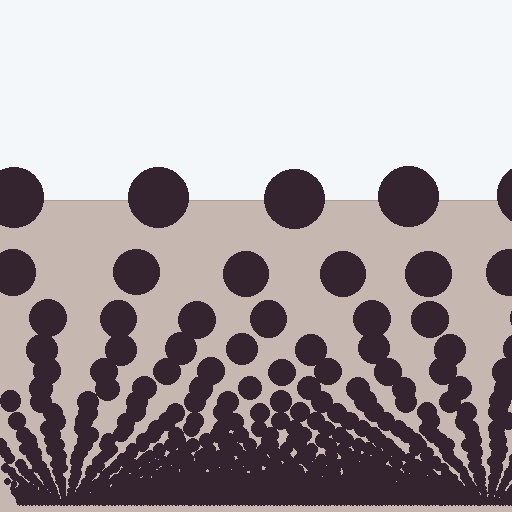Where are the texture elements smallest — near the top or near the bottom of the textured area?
Near the bottom.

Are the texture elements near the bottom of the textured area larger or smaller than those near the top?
Smaller. The gradient is inverted — elements near the bottom are smaller and denser.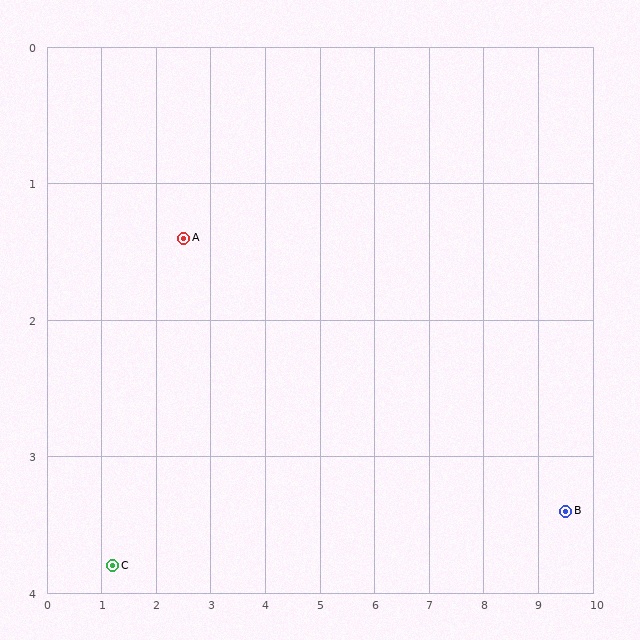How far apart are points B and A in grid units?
Points B and A are about 7.3 grid units apart.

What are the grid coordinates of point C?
Point C is at approximately (1.2, 3.8).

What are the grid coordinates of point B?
Point B is at approximately (9.5, 3.4).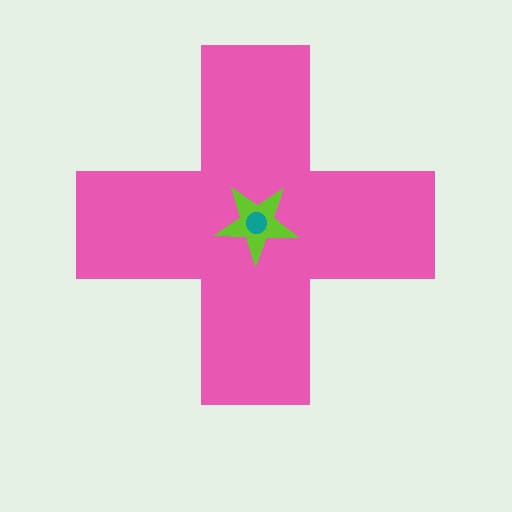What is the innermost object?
The teal circle.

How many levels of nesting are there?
3.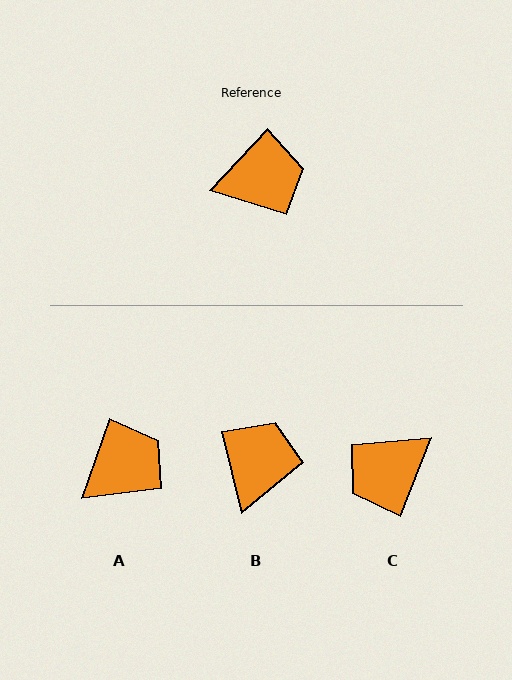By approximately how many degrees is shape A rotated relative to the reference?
Approximately 24 degrees counter-clockwise.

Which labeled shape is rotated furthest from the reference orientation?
C, about 158 degrees away.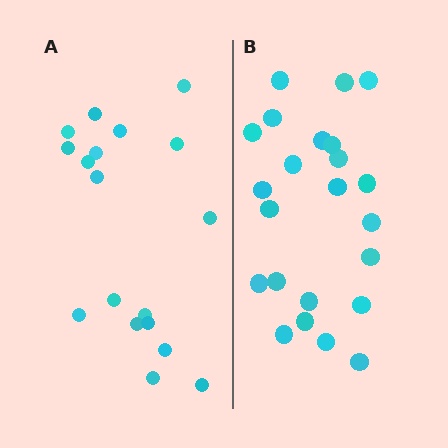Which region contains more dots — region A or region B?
Region B (the right region) has more dots.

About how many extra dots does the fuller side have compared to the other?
Region B has about 5 more dots than region A.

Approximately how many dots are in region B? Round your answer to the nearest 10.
About 20 dots. (The exact count is 23, which rounds to 20.)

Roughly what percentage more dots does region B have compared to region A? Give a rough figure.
About 30% more.